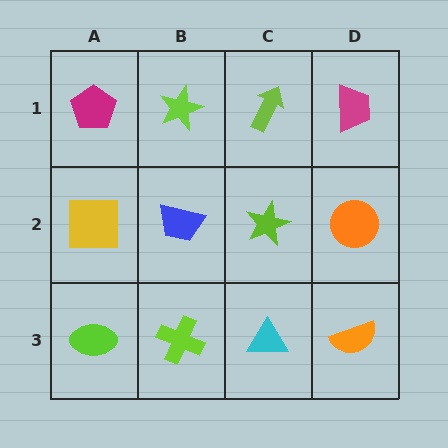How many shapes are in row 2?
4 shapes.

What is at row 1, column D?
A magenta trapezoid.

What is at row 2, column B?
A blue trapezoid.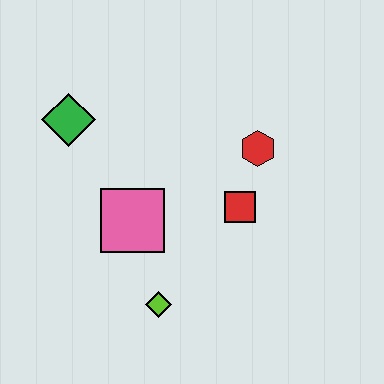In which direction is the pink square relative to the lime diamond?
The pink square is above the lime diamond.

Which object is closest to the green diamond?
The pink square is closest to the green diamond.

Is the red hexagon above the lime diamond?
Yes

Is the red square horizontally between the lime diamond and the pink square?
No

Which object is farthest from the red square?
The green diamond is farthest from the red square.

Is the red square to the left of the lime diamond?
No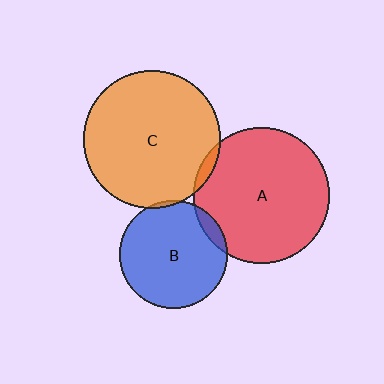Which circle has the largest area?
Circle C (orange).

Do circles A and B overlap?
Yes.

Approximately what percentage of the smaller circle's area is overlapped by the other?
Approximately 5%.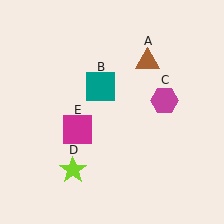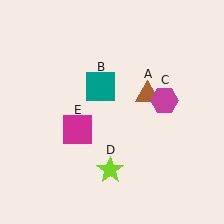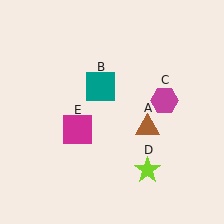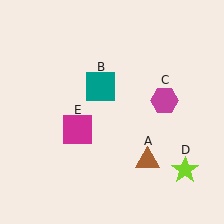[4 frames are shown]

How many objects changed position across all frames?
2 objects changed position: brown triangle (object A), lime star (object D).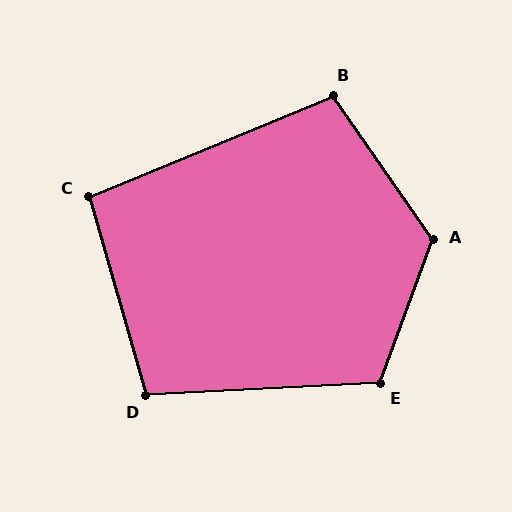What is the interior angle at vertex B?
Approximately 102 degrees (obtuse).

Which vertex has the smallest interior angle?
C, at approximately 96 degrees.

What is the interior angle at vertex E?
Approximately 113 degrees (obtuse).